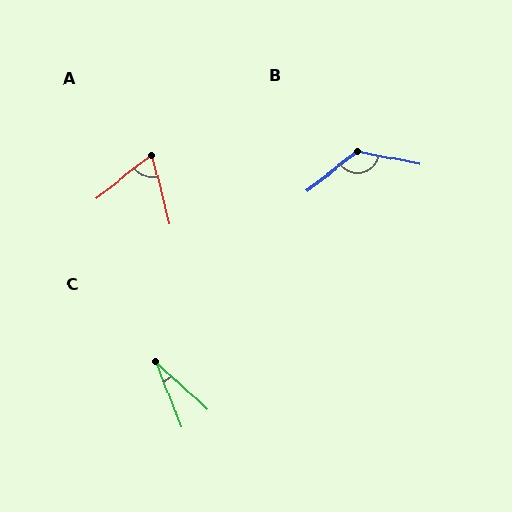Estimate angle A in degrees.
Approximately 66 degrees.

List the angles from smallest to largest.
C (26°), A (66°), B (130°).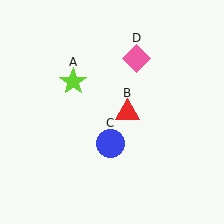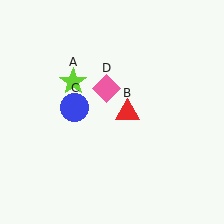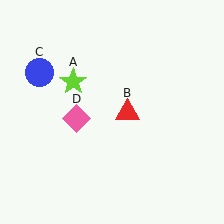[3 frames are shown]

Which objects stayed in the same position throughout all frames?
Lime star (object A) and red triangle (object B) remained stationary.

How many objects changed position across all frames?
2 objects changed position: blue circle (object C), pink diamond (object D).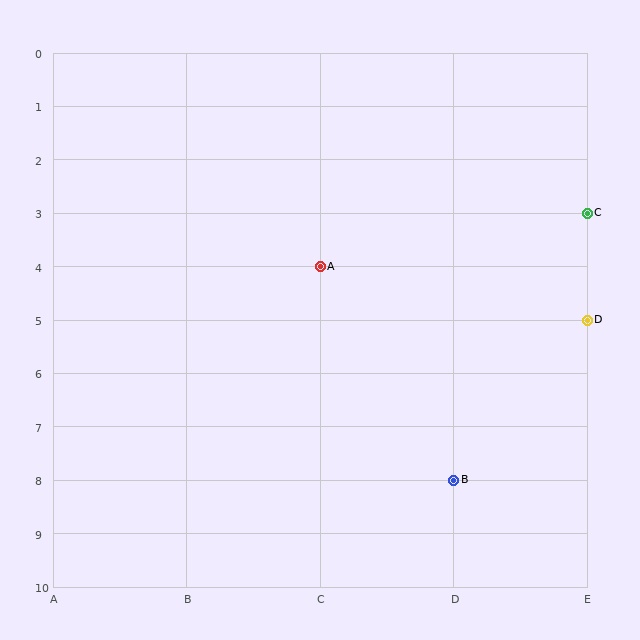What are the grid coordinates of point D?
Point D is at grid coordinates (E, 5).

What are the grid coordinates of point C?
Point C is at grid coordinates (E, 3).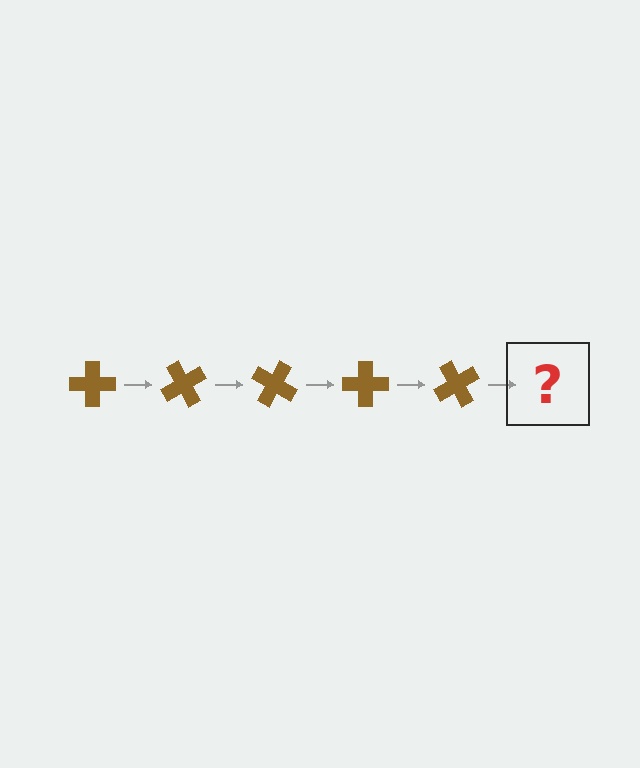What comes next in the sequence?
The next element should be a brown cross rotated 300 degrees.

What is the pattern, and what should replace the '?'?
The pattern is that the cross rotates 60 degrees each step. The '?' should be a brown cross rotated 300 degrees.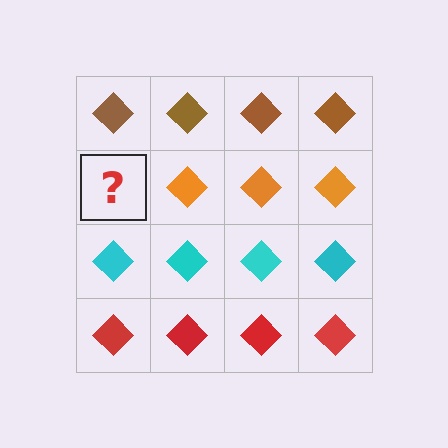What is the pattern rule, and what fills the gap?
The rule is that each row has a consistent color. The gap should be filled with an orange diamond.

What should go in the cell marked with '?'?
The missing cell should contain an orange diamond.